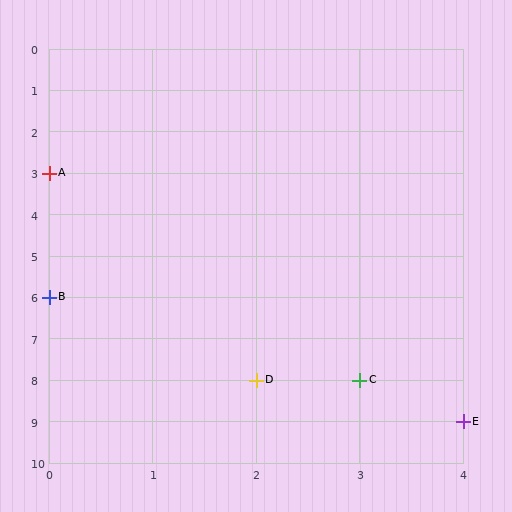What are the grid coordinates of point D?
Point D is at grid coordinates (2, 8).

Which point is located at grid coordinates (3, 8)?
Point C is at (3, 8).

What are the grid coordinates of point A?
Point A is at grid coordinates (0, 3).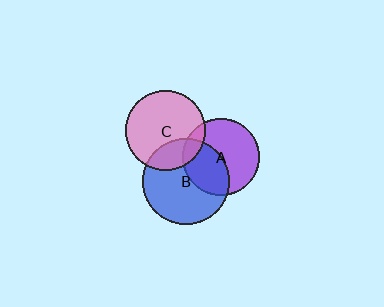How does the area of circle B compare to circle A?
Approximately 1.3 times.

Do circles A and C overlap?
Yes.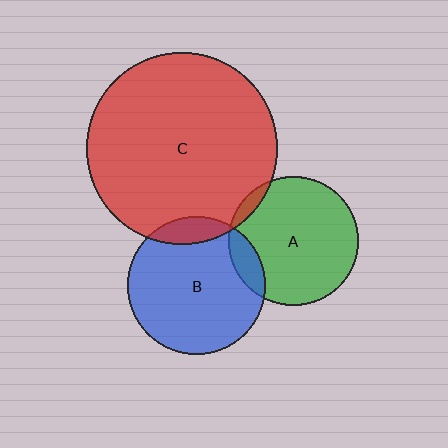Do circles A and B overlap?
Yes.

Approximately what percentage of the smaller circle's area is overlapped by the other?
Approximately 10%.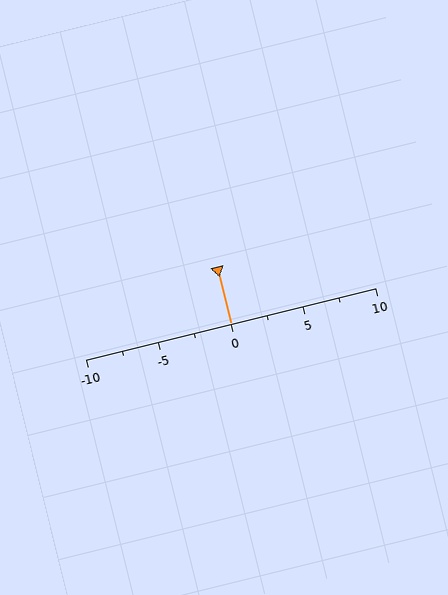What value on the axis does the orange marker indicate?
The marker indicates approximately 0.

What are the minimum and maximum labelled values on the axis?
The axis runs from -10 to 10.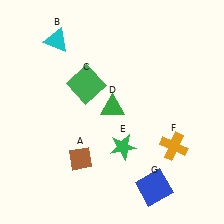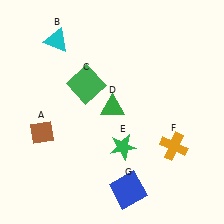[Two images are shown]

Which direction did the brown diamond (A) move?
The brown diamond (A) moved left.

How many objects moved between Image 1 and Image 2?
2 objects moved between the two images.